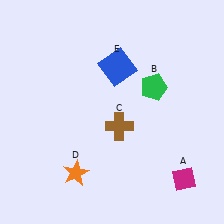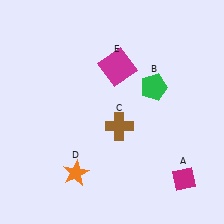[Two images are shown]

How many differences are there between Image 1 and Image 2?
There is 1 difference between the two images.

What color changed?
The square (E) changed from blue in Image 1 to magenta in Image 2.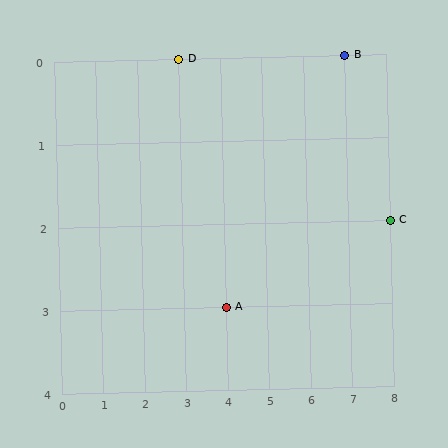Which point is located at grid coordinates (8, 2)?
Point C is at (8, 2).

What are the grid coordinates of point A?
Point A is at grid coordinates (4, 3).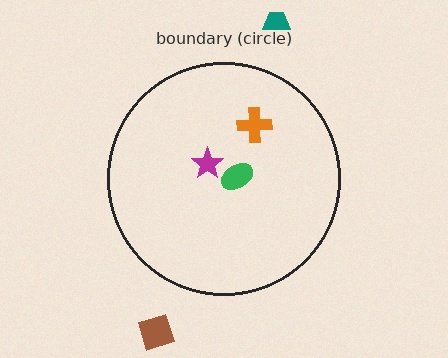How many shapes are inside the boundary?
3 inside, 2 outside.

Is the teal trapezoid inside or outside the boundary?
Outside.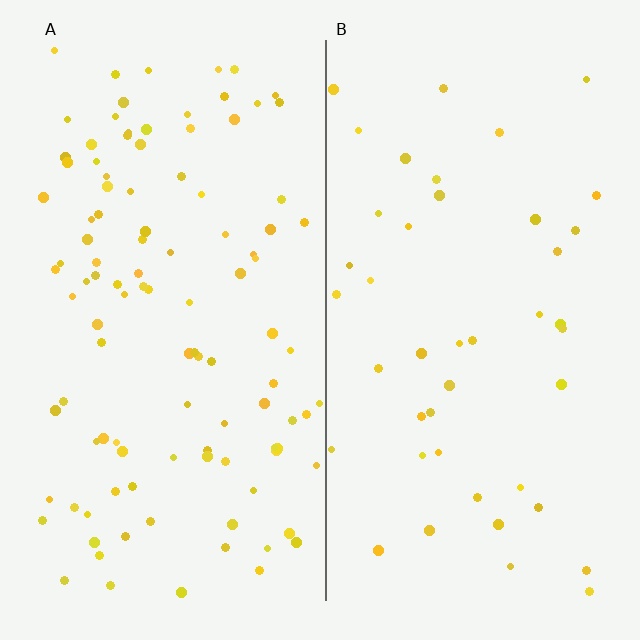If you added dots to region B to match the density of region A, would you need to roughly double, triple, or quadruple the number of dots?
Approximately double.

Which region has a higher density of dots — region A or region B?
A (the left).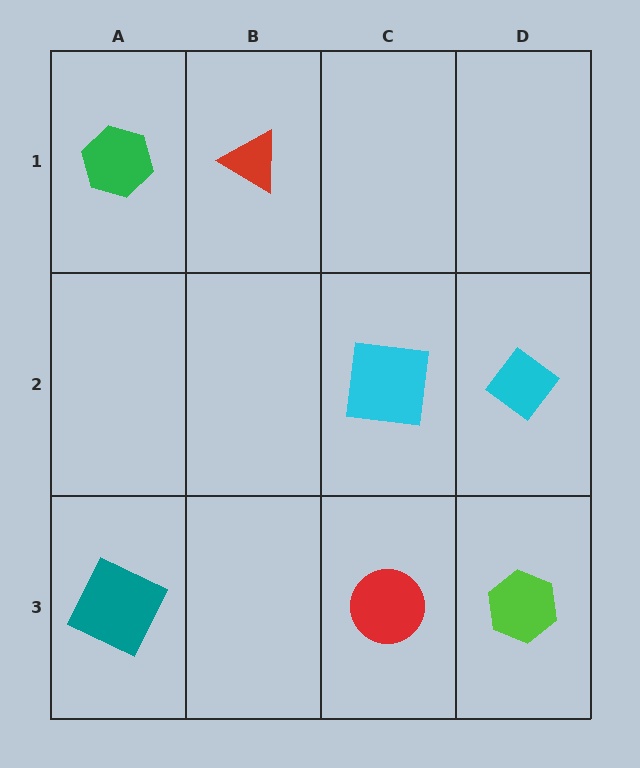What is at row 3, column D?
A lime hexagon.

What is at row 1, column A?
A green hexagon.